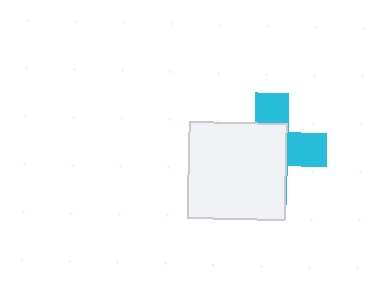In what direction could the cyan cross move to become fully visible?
The cyan cross could move toward the upper-right. That would shift it out from behind the white square entirely.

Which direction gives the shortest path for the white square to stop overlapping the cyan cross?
Moving toward the lower-left gives the shortest separation.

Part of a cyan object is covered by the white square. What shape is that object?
It is a cross.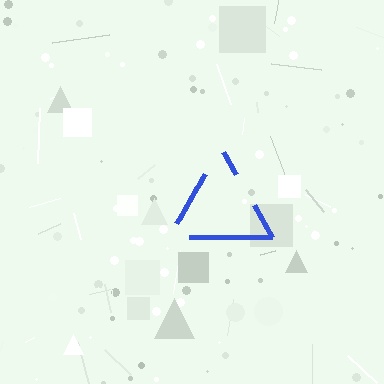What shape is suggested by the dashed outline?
The dashed outline suggests a triangle.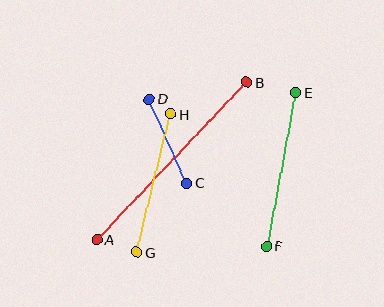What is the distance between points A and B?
The distance is approximately 218 pixels.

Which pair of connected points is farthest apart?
Points A and B are farthest apart.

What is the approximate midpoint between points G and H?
The midpoint is at approximately (154, 183) pixels.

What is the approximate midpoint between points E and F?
The midpoint is at approximately (281, 170) pixels.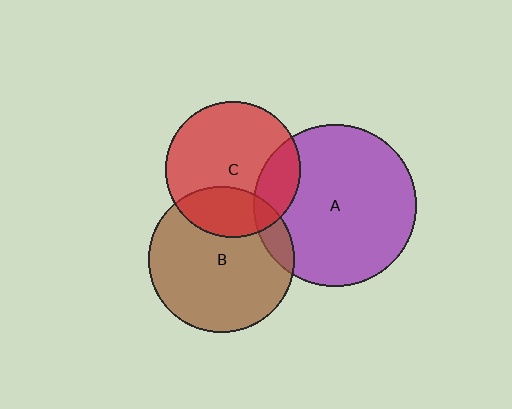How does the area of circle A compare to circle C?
Approximately 1.4 times.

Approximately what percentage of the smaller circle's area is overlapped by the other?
Approximately 10%.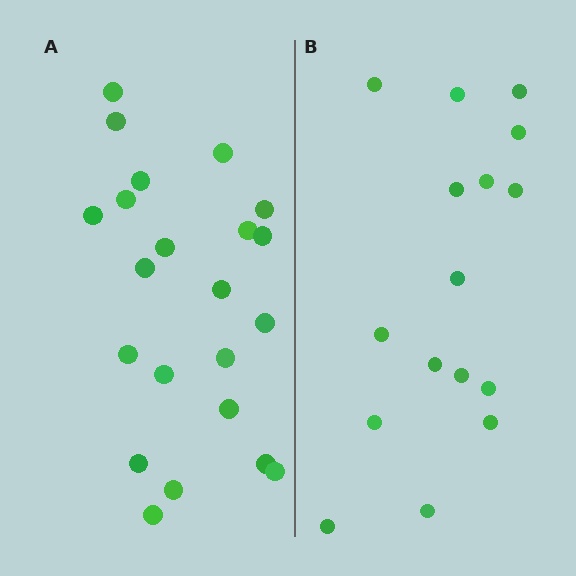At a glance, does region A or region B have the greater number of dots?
Region A (the left region) has more dots.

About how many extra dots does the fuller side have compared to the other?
Region A has about 6 more dots than region B.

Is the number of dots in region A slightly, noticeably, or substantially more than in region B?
Region A has noticeably more, but not dramatically so. The ratio is roughly 1.4 to 1.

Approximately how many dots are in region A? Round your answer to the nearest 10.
About 20 dots. (The exact count is 22, which rounds to 20.)